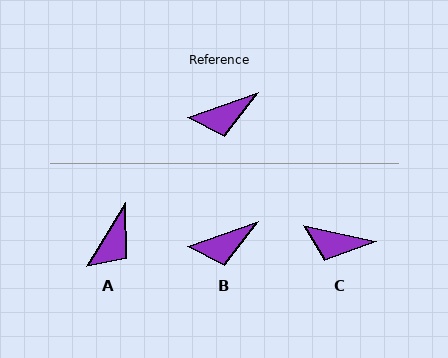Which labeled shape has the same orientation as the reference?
B.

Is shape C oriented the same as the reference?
No, it is off by about 32 degrees.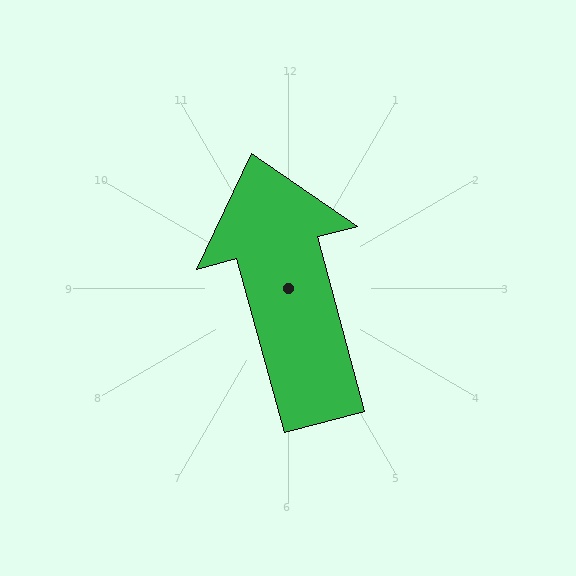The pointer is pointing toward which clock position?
Roughly 11 o'clock.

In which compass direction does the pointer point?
North.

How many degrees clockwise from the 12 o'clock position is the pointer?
Approximately 345 degrees.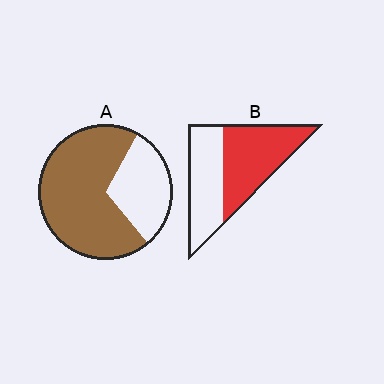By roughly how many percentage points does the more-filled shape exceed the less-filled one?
By roughly 15 percentage points (A over B).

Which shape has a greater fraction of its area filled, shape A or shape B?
Shape A.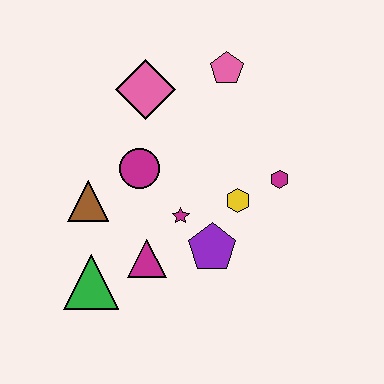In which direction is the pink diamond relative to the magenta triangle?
The pink diamond is above the magenta triangle.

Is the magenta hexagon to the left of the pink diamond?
No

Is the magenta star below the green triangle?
No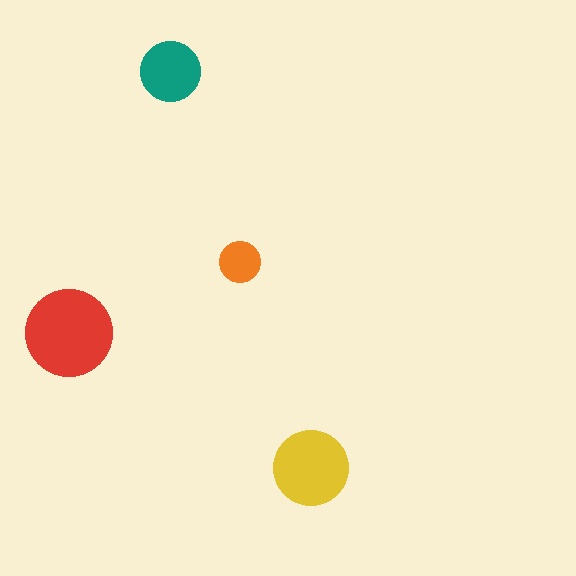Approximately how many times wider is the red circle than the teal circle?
About 1.5 times wider.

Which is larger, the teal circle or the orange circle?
The teal one.